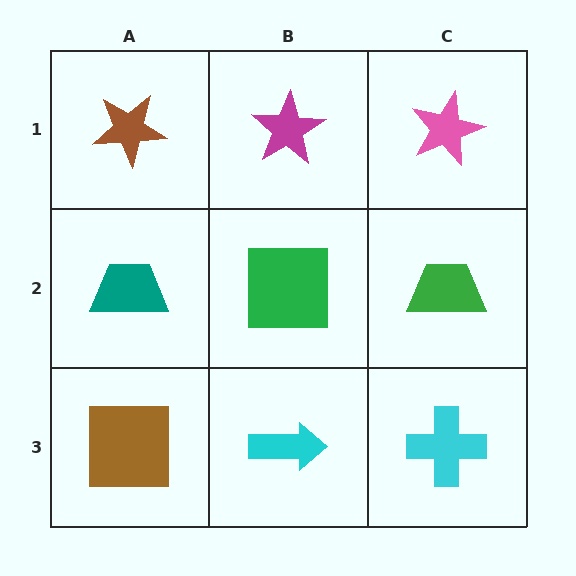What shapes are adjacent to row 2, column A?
A brown star (row 1, column A), a brown square (row 3, column A), a green square (row 2, column B).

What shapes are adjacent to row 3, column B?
A green square (row 2, column B), a brown square (row 3, column A), a cyan cross (row 3, column C).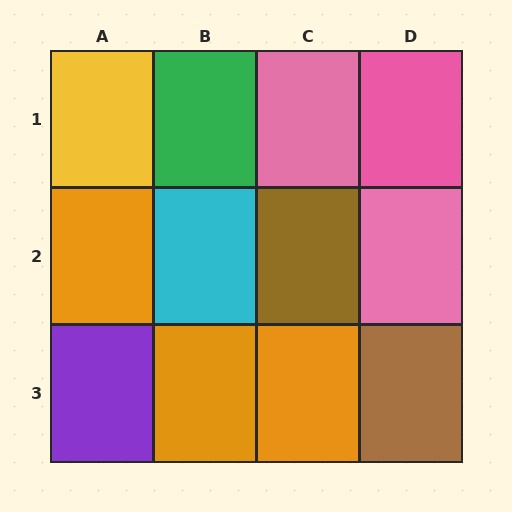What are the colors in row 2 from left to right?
Orange, cyan, brown, pink.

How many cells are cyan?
1 cell is cyan.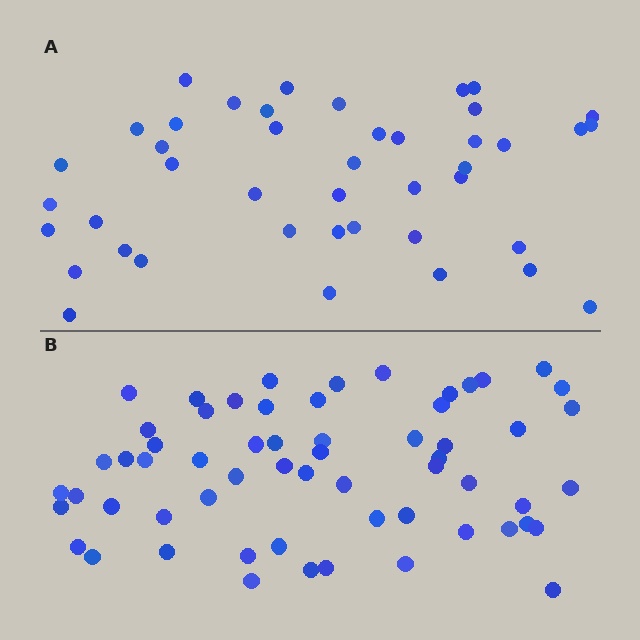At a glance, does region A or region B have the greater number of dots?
Region B (the bottom region) has more dots.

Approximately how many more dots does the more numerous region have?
Region B has approximately 15 more dots than region A.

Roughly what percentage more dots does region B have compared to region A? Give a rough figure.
About 40% more.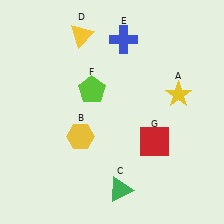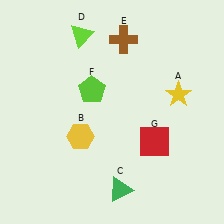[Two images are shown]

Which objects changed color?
D changed from yellow to lime. E changed from blue to brown.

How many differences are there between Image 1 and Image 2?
There are 2 differences between the two images.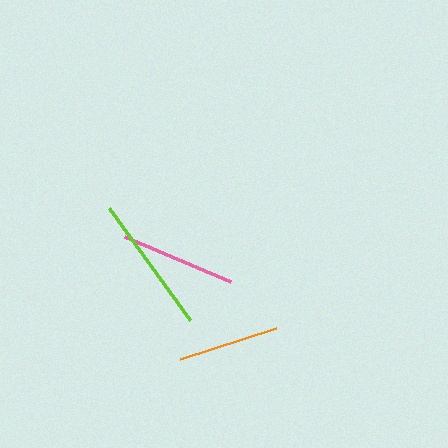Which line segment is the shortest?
The orange line is the shortest at approximately 102 pixels.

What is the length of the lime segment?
The lime segment is approximately 139 pixels long.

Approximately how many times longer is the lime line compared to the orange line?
The lime line is approximately 1.4 times the length of the orange line.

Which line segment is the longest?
The lime line is the longest at approximately 139 pixels.